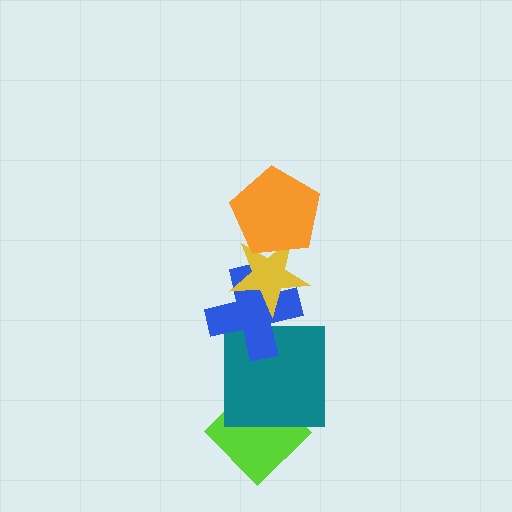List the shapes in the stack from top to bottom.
From top to bottom: the orange pentagon, the yellow star, the blue cross, the teal square, the lime diamond.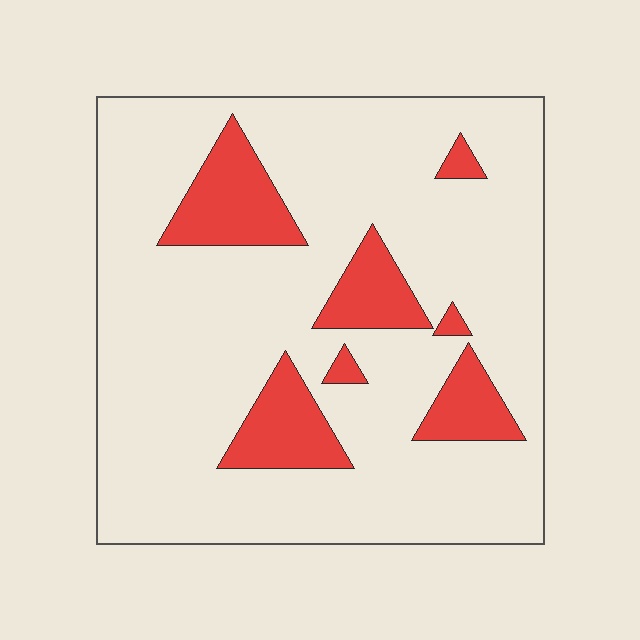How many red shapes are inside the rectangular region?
7.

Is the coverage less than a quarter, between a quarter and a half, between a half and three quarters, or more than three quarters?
Less than a quarter.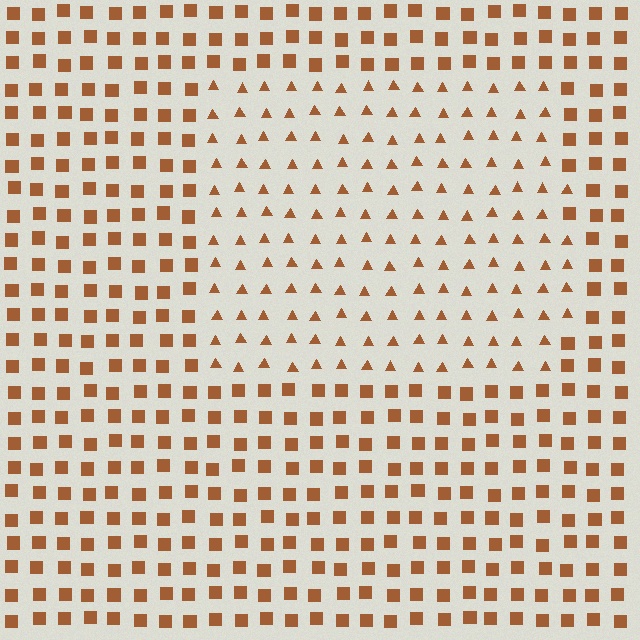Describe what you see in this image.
The image is filled with small brown elements arranged in a uniform grid. A rectangle-shaped region contains triangles, while the surrounding area contains squares. The boundary is defined purely by the change in element shape.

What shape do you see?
I see a rectangle.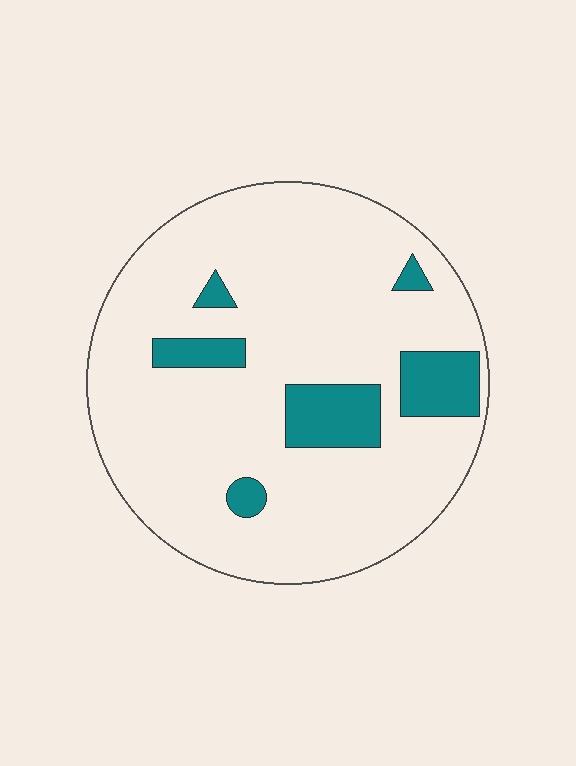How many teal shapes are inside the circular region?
6.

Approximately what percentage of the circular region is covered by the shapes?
Approximately 15%.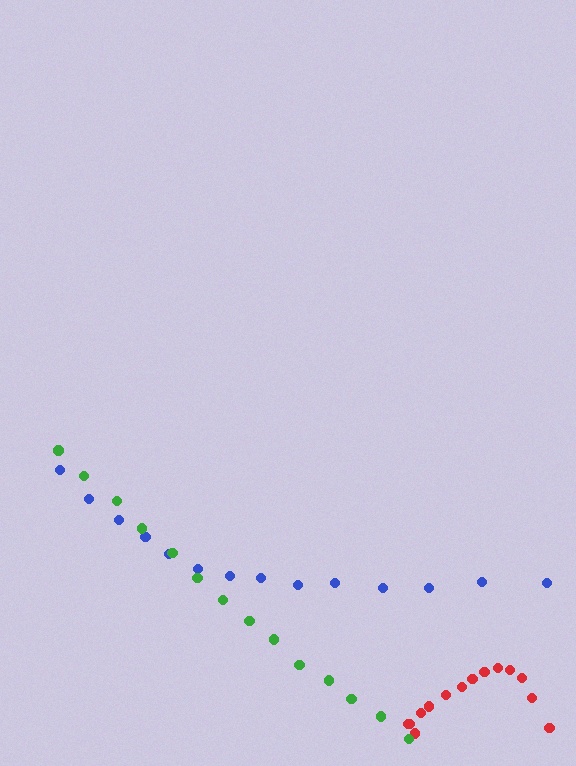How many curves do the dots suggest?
There are 3 distinct paths.